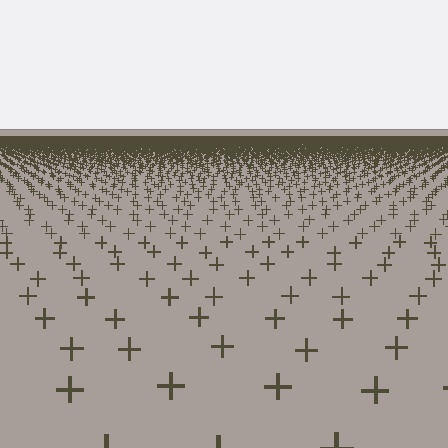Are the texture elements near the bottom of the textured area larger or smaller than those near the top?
Larger. Near the bottom, elements are closer to the viewer and appear at a bigger on-screen size.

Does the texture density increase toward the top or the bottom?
Density increases toward the top.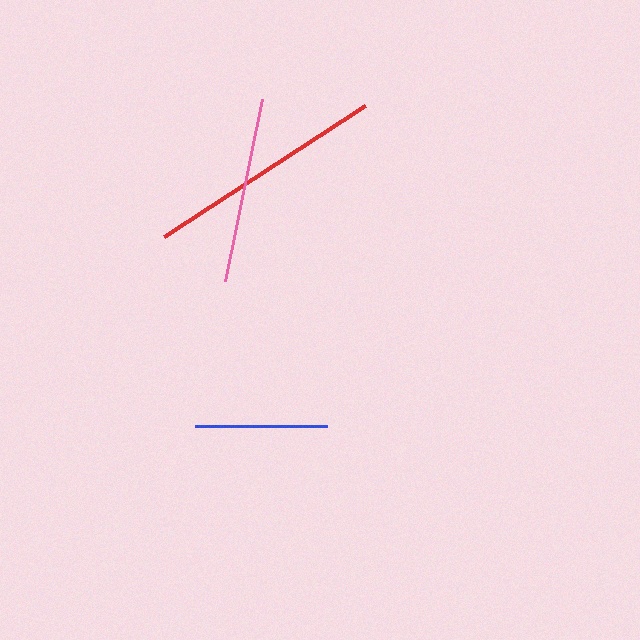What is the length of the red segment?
The red segment is approximately 240 pixels long.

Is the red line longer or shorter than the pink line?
The red line is longer than the pink line.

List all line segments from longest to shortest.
From longest to shortest: red, pink, blue.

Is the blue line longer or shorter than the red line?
The red line is longer than the blue line.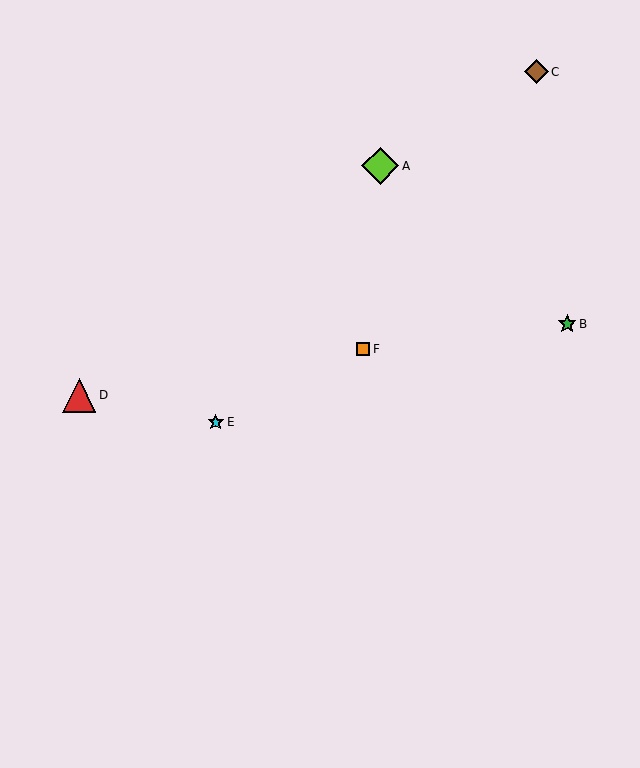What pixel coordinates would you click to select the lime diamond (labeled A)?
Click at (380, 166) to select the lime diamond A.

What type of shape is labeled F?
Shape F is an orange square.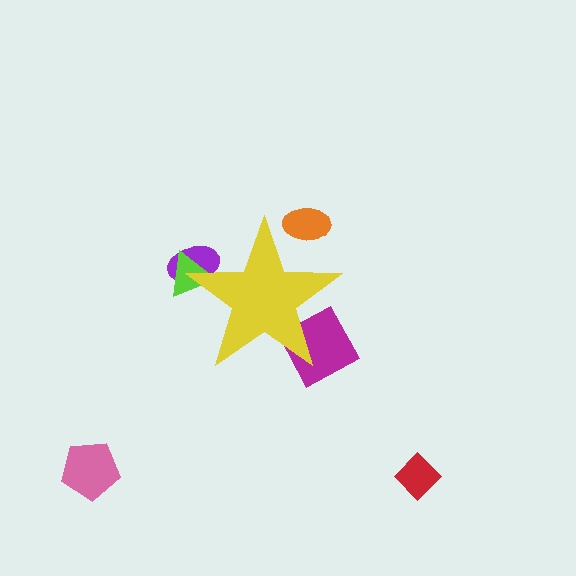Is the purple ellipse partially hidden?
Yes, the purple ellipse is partially hidden behind the yellow star.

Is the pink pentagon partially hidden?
No, the pink pentagon is fully visible.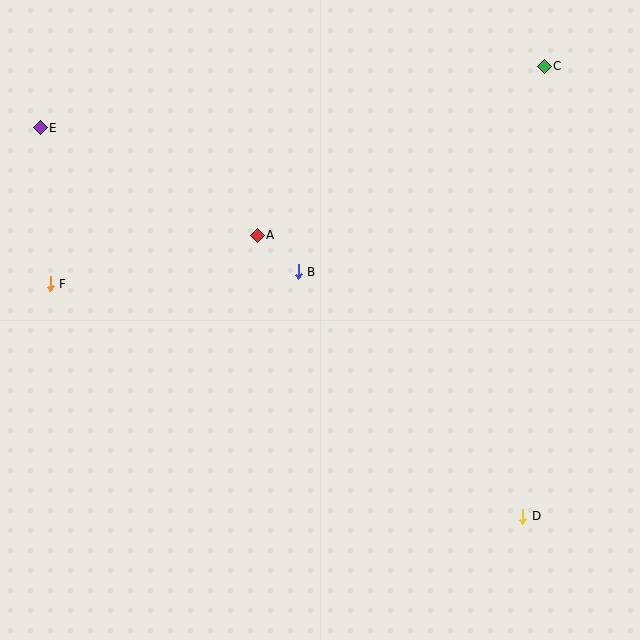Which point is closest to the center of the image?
Point B at (298, 272) is closest to the center.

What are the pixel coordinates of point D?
Point D is at (523, 516).